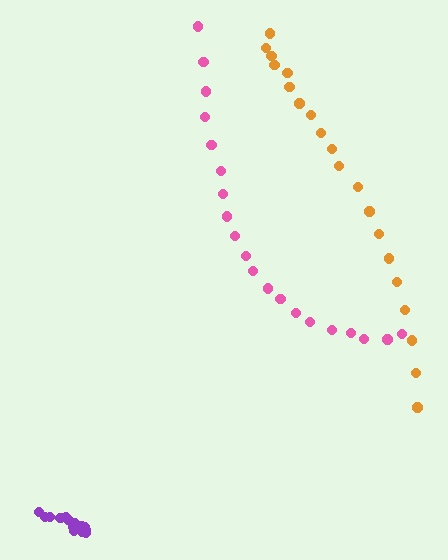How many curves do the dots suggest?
There are 3 distinct paths.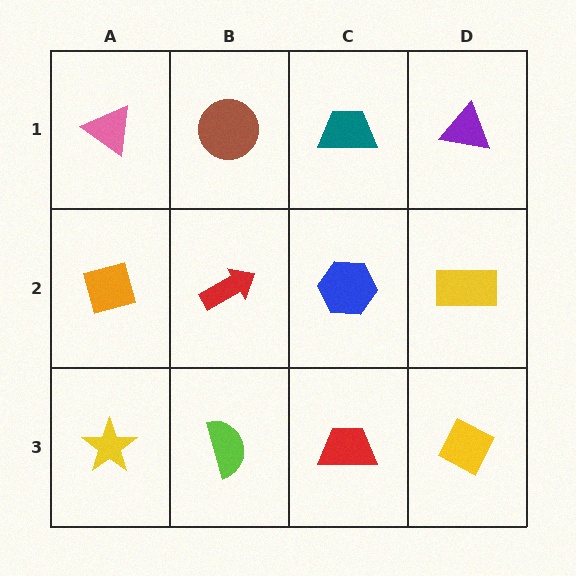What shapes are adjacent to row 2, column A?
A pink triangle (row 1, column A), a yellow star (row 3, column A), a red arrow (row 2, column B).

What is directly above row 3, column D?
A yellow rectangle.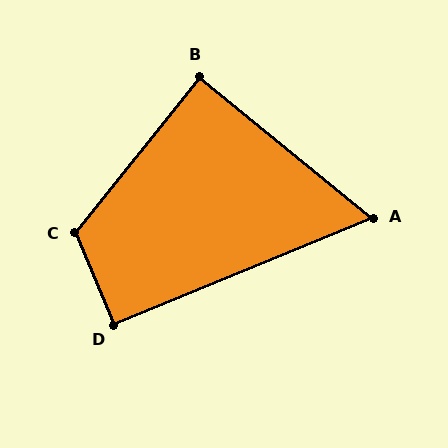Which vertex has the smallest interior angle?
A, at approximately 61 degrees.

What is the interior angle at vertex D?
Approximately 91 degrees (approximately right).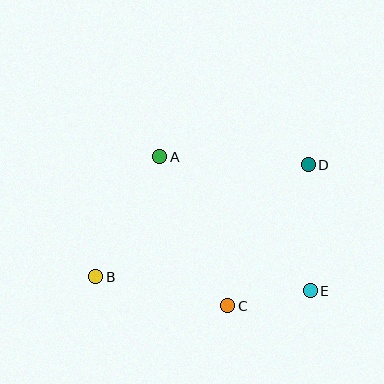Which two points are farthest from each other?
Points B and D are farthest from each other.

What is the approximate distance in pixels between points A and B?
The distance between A and B is approximately 136 pixels.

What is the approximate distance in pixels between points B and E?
The distance between B and E is approximately 215 pixels.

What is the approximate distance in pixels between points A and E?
The distance between A and E is approximately 202 pixels.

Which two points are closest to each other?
Points C and E are closest to each other.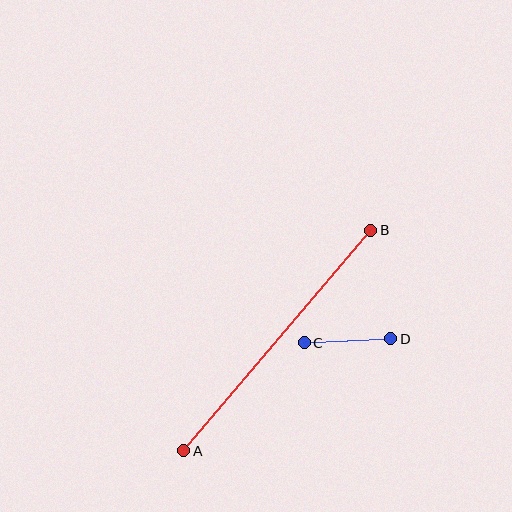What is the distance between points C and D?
The distance is approximately 86 pixels.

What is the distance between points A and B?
The distance is approximately 289 pixels.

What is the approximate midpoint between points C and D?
The midpoint is at approximately (347, 341) pixels.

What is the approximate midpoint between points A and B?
The midpoint is at approximately (277, 340) pixels.